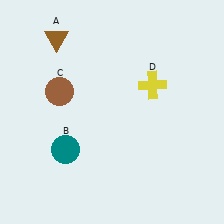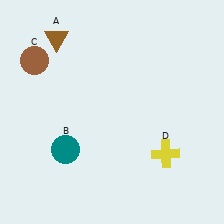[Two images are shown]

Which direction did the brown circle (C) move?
The brown circle (C) moved up.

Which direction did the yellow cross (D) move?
The yellow cross (D) moved down.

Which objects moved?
The objects that moved are: the brown circle (C), the yellow cross (D).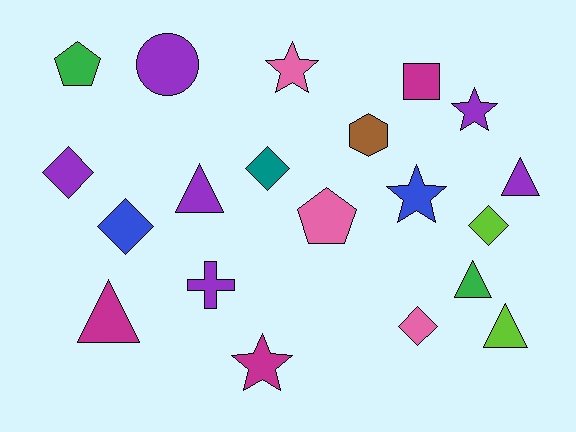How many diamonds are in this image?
There are 5 diamonds.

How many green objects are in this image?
There are 2 green objects.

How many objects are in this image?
There are 20 objects.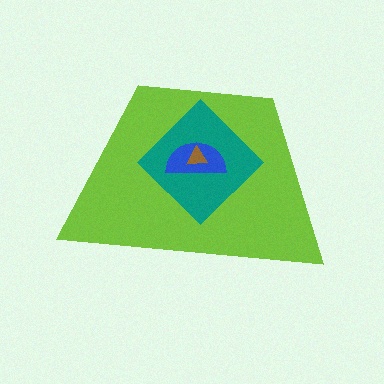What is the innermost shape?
The brown triangle.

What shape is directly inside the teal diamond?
The blue semicircle.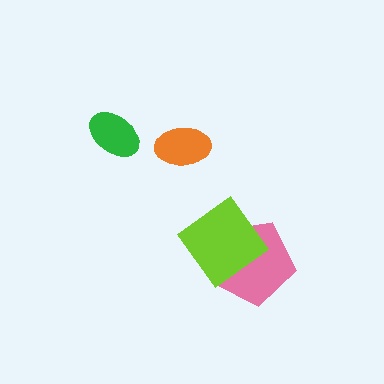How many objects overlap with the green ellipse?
0 objects overlap with the green ellipse.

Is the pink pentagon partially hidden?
Yes, it is partially covered by another shape.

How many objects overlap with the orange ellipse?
0 objects overlap with the orange ellipse.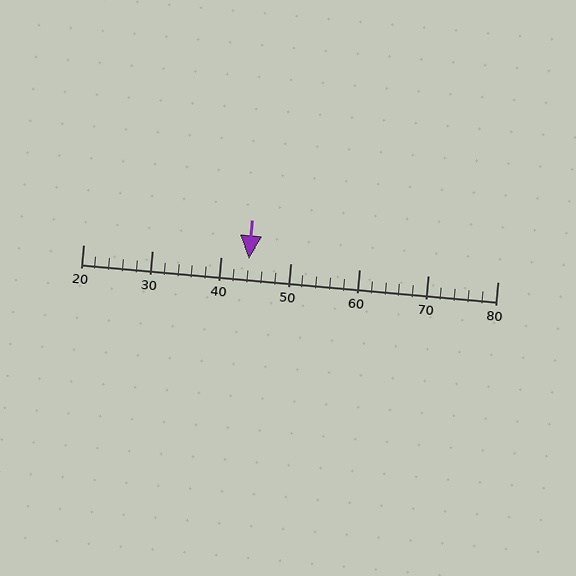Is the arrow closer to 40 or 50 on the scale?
The arrow is closer to 40.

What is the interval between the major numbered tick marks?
The major tick marks are spaced 10 units apart.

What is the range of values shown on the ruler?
The ruler shows values from 20 to 80.